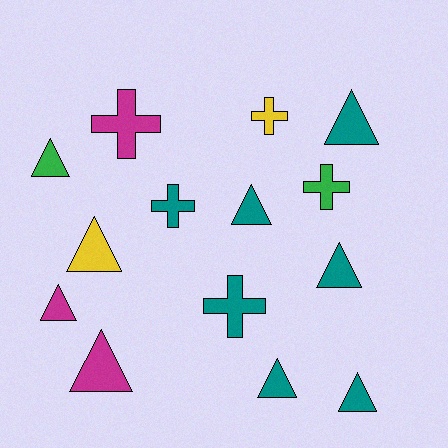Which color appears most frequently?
Teal, with 7 objects.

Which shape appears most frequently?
Triangle, with 9 objects.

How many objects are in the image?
There are 14 objects.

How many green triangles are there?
There is 1 green triangle.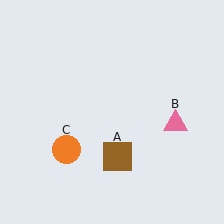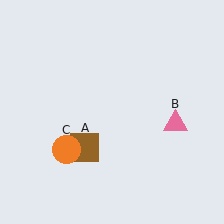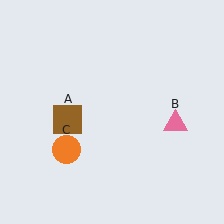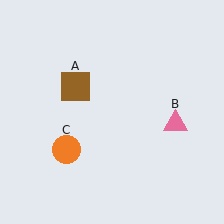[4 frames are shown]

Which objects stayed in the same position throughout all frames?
Pink triangle (object B) and orange circle (object C) remained stationary.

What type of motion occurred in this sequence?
The brown square (object A) rotated clockwise around the center of the scene.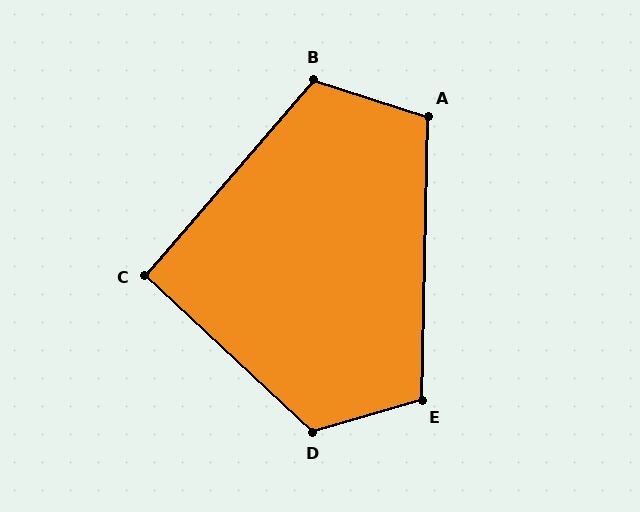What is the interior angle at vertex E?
Approximately 108 degrees (obtuse).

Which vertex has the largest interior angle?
D, at approximately 121 degrees.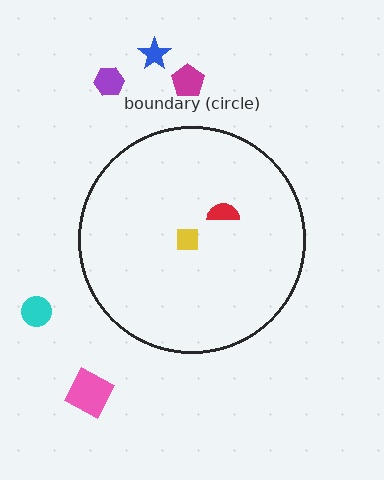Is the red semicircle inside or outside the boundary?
Inside.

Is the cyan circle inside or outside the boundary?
Outside.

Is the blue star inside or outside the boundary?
Outside.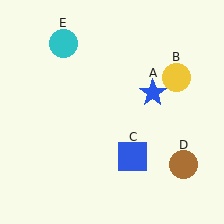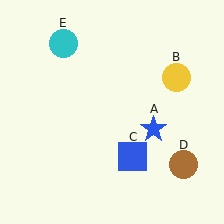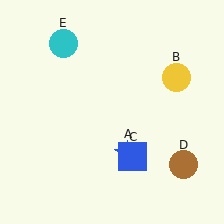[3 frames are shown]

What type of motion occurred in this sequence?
The blue star (object A) rotated clockwise around the center of the scene.